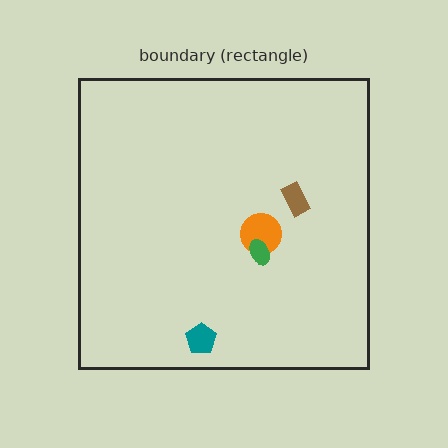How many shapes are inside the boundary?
4 inside, 0 outside.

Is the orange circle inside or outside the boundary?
Inside.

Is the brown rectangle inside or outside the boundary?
Inside.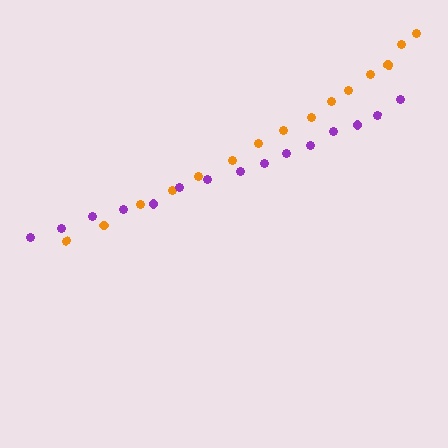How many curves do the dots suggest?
There are 2 distinct paths.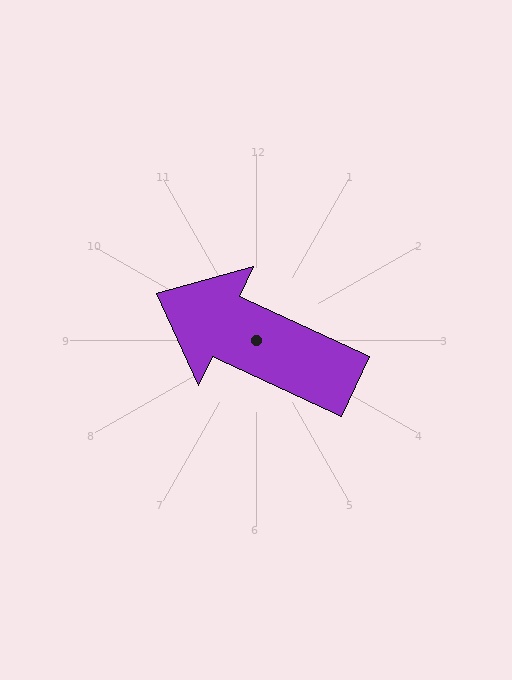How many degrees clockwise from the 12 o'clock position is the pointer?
Approximately 295 degrees.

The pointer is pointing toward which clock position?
Roughly 10 o'clock.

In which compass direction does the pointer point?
Northwest.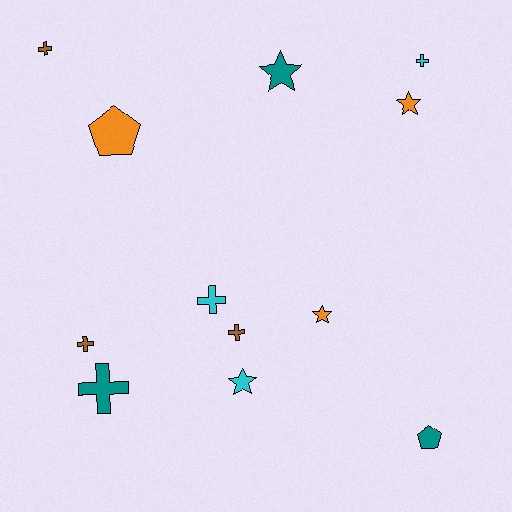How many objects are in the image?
There are 12 objects.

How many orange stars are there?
There are 2 orange stars.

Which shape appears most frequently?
Cross, with 6 objects.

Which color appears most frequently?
Teal, with 3 objects.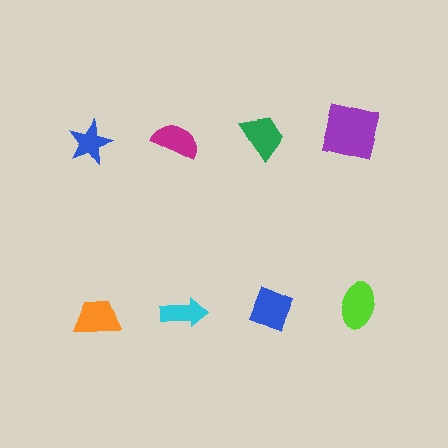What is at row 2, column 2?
A cyan arrow.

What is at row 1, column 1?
A blue star.